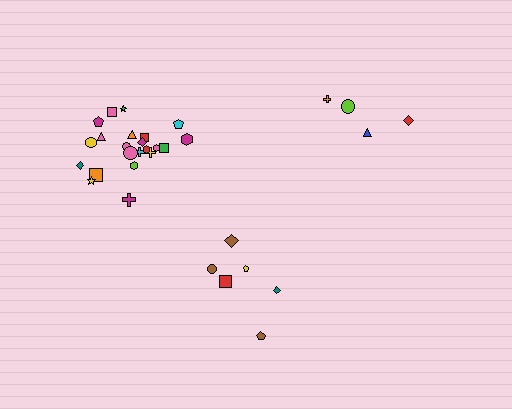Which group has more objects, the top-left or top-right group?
The top-left group.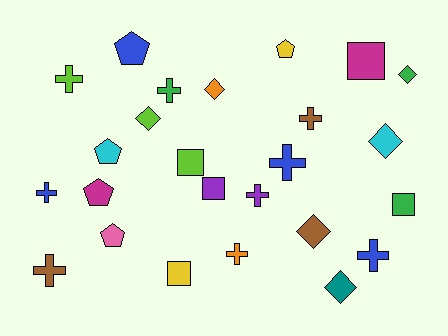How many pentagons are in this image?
There are 5 pentagons.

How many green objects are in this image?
There are 3 green objects.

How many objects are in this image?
There are 25 objects.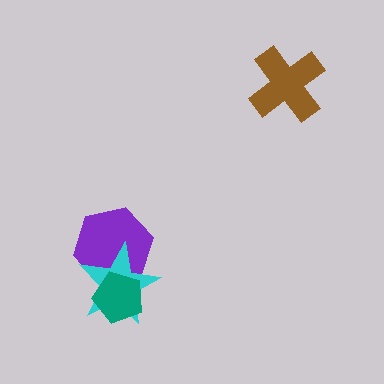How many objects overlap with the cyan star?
2 objects overlap with the cyan star.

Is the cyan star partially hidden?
Yes, it is partially covered by another shape.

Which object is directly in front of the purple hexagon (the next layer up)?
The cyan star is directly in front of the purple hexagon.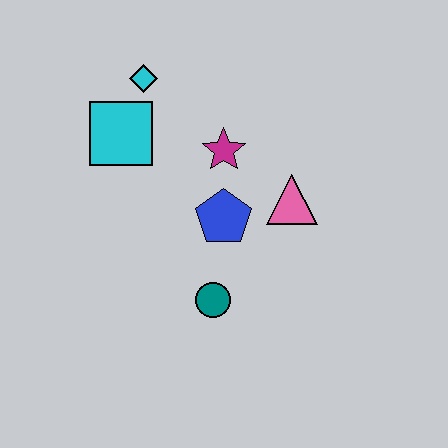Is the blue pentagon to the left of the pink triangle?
Yes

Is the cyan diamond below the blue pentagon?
No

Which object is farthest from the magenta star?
The teal circle is farthest from the magenta star.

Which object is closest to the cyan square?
The cyan diamond is closest to the cyan square.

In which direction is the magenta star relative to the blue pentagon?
The magenta star is above the blue pentagon.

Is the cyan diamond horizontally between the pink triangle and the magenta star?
No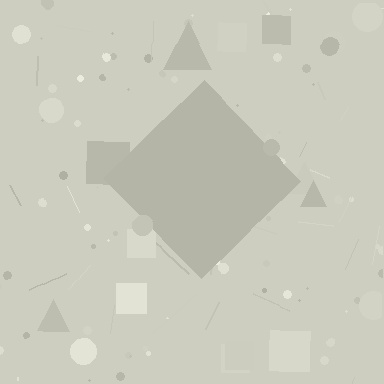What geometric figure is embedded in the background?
A diamond is embedded in the background.